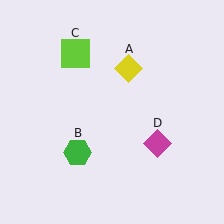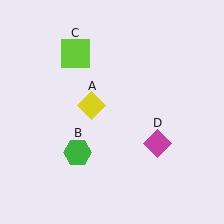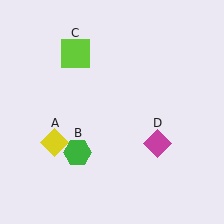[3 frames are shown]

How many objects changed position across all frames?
1 object changed position: yellow diamond (object A).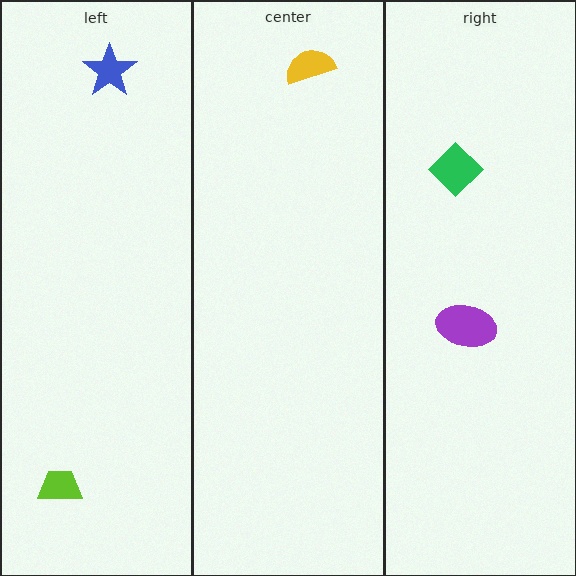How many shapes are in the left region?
2.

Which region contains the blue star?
The left region.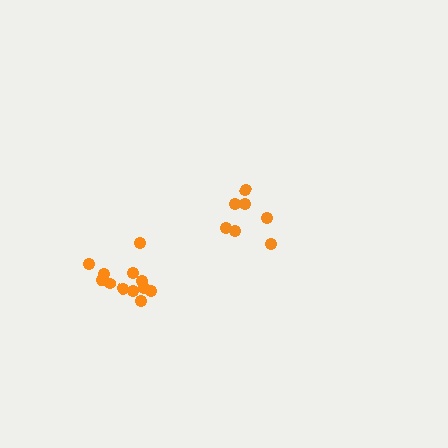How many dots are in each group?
Group 1: 7 dots, Group 2: 12 dots (19 total).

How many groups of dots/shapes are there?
There are 2 groups.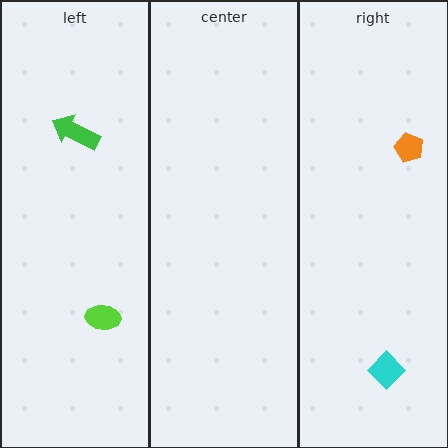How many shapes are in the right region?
2.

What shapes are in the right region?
The orange pentagon, the cyan diamond.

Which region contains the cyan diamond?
The right region.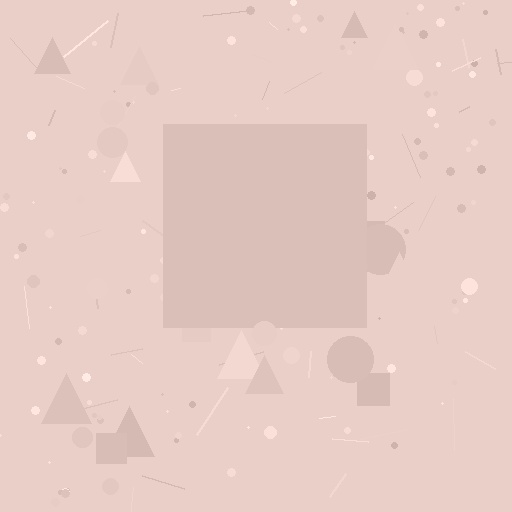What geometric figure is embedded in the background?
A square is embedded in the background.